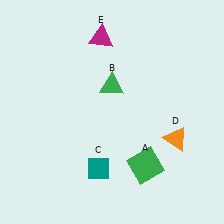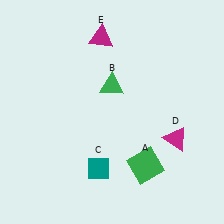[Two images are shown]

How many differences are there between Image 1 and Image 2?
There is 1 difference between the two images.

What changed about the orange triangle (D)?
In Image 1, D is orange. In Image 2, it changed to magenta.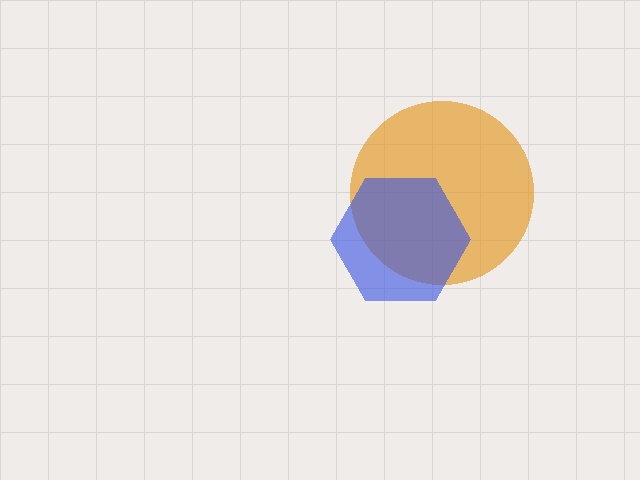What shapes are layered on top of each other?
The layered shapes are: an orange circle, a blue hexagon.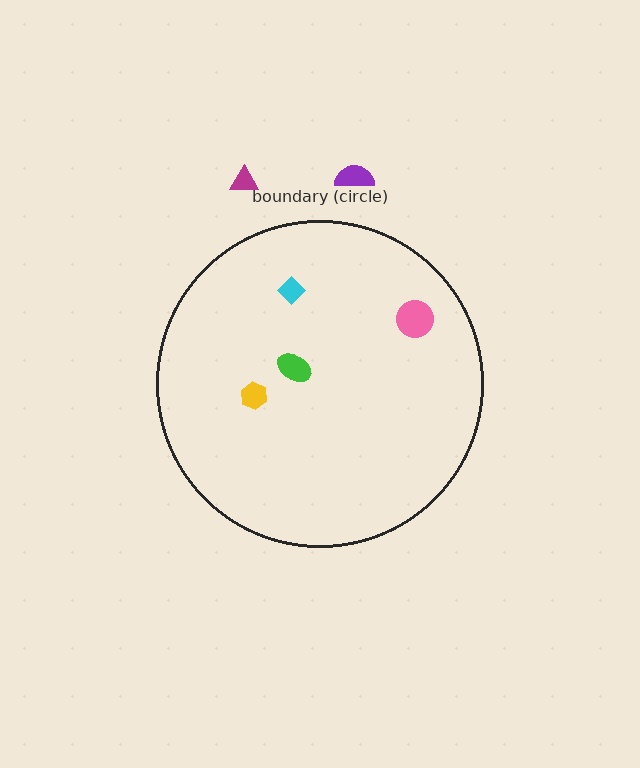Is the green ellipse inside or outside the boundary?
Inside.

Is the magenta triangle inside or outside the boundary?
Outside.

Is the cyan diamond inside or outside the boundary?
Inside.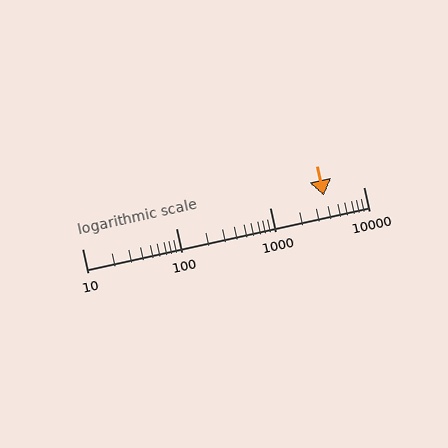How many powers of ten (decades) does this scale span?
The scale spans 3 decades, from 10 to 10000.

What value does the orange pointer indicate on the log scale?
The pointer indicates approximately 3800.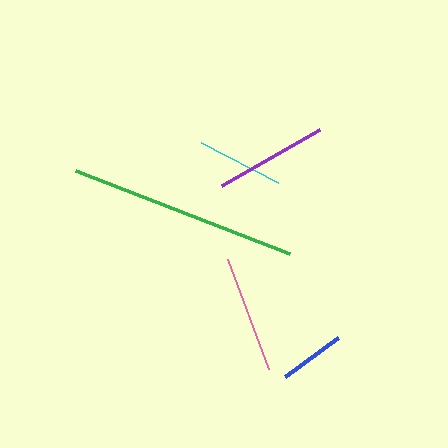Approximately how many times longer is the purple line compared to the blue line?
The purple line is approximately 1.7 times the length of the blue line.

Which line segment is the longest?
The green line is the longest at approximately 230 pixels.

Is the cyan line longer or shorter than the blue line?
The cyan line is longer than the blue line.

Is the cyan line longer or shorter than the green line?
The green line is longer than the cyan line.